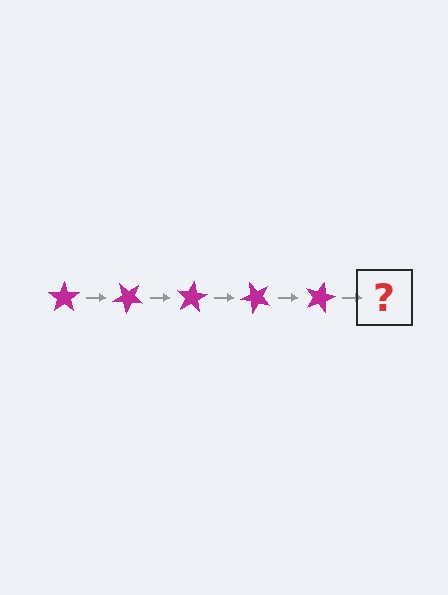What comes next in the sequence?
The next element should be a magenta star rotated 200 degrees.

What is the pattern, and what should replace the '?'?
The pattern is that the star rotates 40 degrees each step. The '?' should be a magenta star rotated 200 degrees.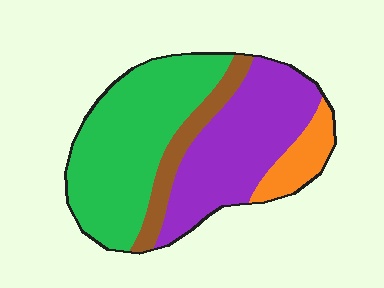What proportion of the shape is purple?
Purple takes up between a third and a half of the shape.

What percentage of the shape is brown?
Brown covers 11% of the shape.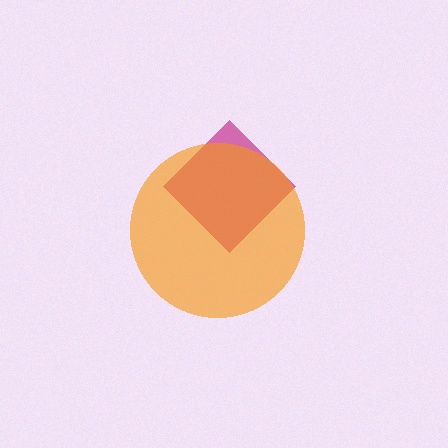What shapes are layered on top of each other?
The layered shapes are: a magenta diamond, an orange circle.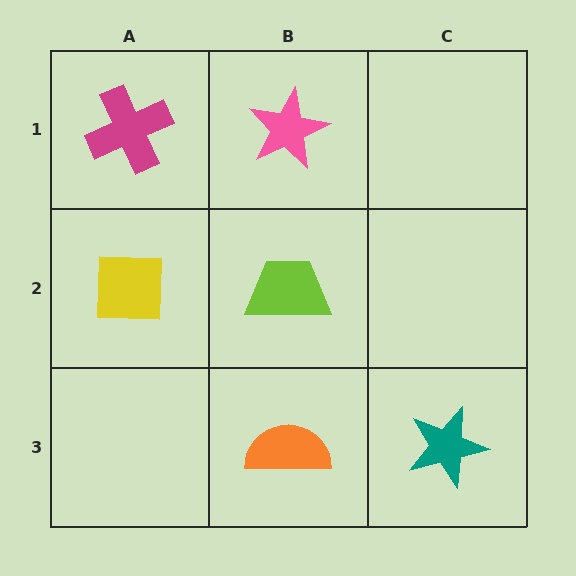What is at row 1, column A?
A magenta cross.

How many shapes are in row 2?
2 shapes.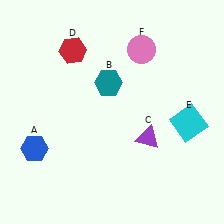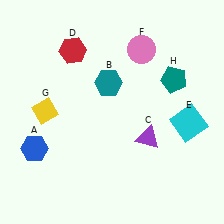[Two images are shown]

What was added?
A yellow diamond (G), a teal pentagon (H) were added in Image 2.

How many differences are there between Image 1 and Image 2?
There are 2 differences between the two images.